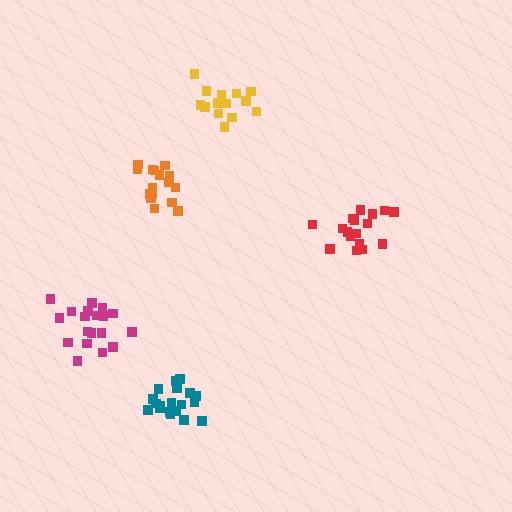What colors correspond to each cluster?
The clusters are colored: red, orange, teal, magenta, yellow.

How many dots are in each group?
Group 1: 17 dots, Group 2: 16 dots, Group 3: 19 dots, Group 4: 19 dots, Group 5: 14 dots (85 total).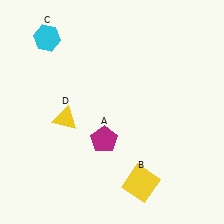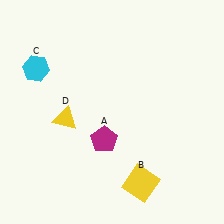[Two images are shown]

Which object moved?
The cyan hexagon (C) moved down.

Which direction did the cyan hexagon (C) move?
The cyan hexagon (C) moved down.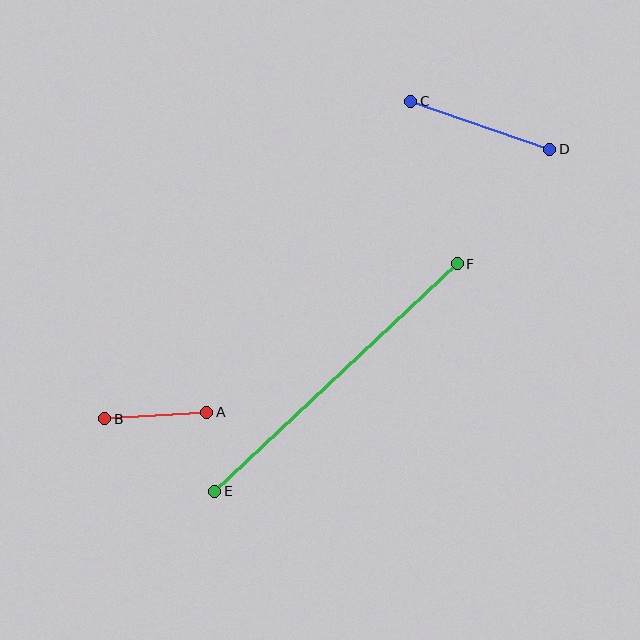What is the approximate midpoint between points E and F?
The midpoint is at approximately (336, 377) pixels.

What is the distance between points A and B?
The distance is approximately 102 pixels.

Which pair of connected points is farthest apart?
Points E and F are farthest apart.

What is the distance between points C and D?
The distance is approximately 147 pixels.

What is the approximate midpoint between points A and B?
The midpoint is at approximately (156, 416) pixels.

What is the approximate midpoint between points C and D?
The midpoint is at approximately (480, 125) pixels.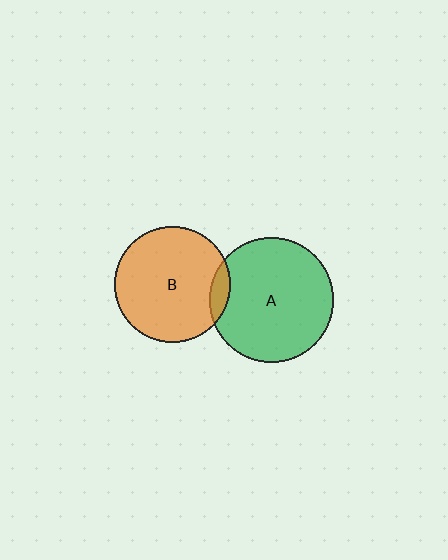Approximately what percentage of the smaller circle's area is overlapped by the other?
Approximately 10%.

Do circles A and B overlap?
Yes.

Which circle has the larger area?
Circle A (green).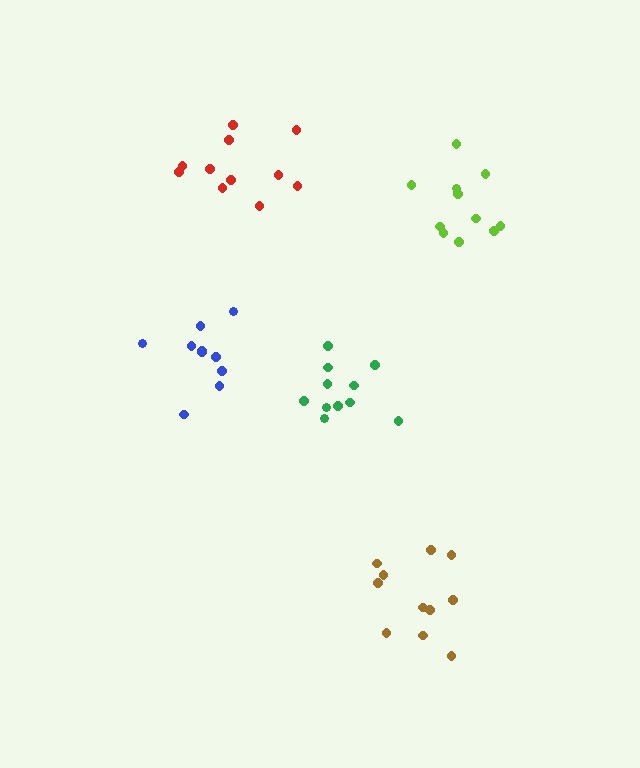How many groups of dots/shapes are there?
There are 5 groups.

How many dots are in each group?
Group 1: 10 dots, Group 2: 11 dots, Group 3: 11 dots, Group 4: 11 dots, Group 5: 11 dots (54 total).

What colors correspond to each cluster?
The clusters are colored: blue, green, lime, brown, red.